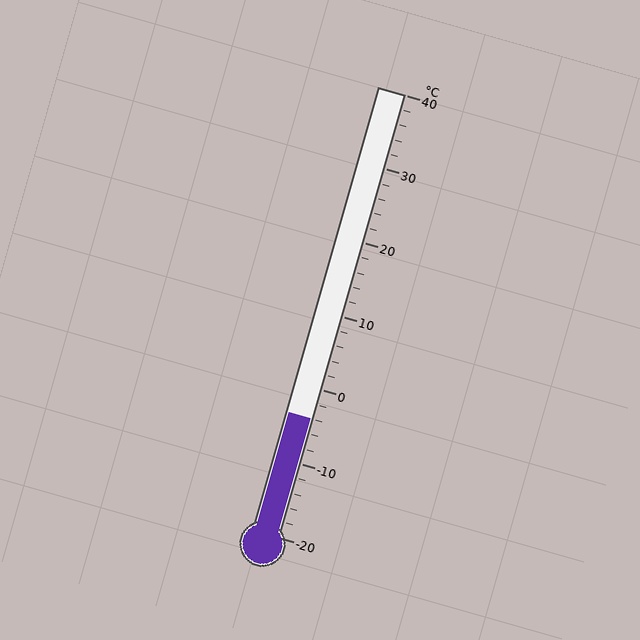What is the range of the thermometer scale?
The thermometer scale ranges from -20°C to 40°C.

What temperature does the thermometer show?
The thermometer shows approximately -4°C.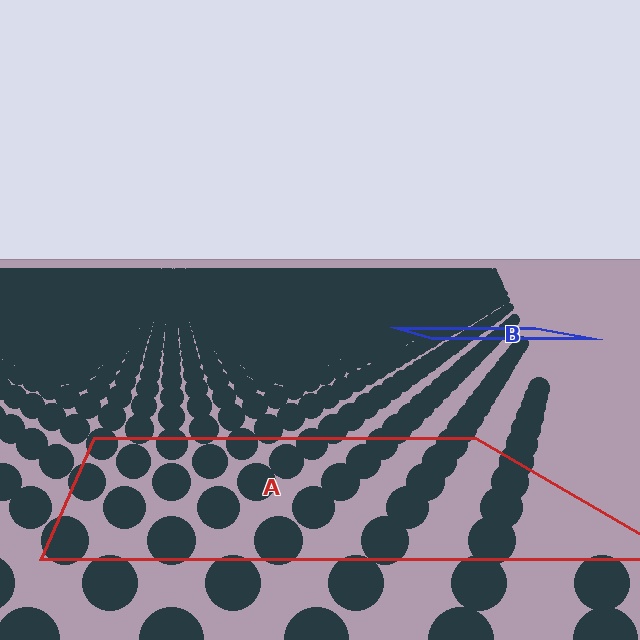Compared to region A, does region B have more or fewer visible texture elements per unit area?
Region B has more texture elements per unit area — they are packed more densely because it is farther away.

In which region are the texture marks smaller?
The texture marks are smaller in region B, because it is farther away.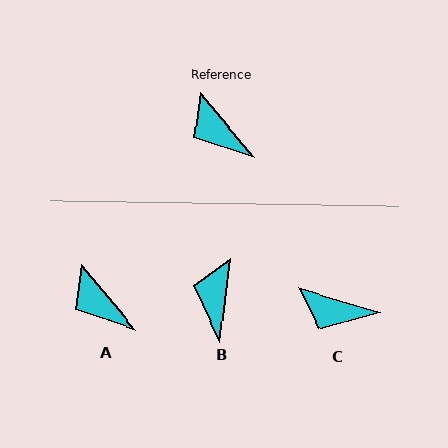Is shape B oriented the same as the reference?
No, it is off by about 47 degrees.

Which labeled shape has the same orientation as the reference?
A.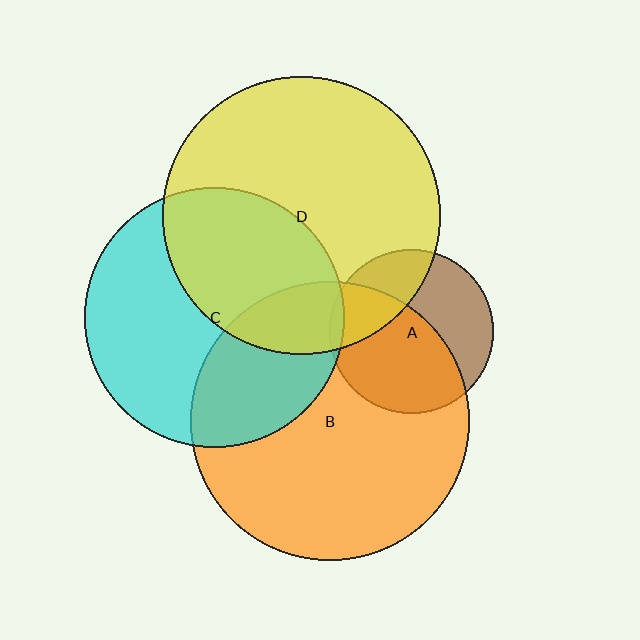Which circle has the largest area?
Circle B (orange).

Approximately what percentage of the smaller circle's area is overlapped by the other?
Approximately 35%.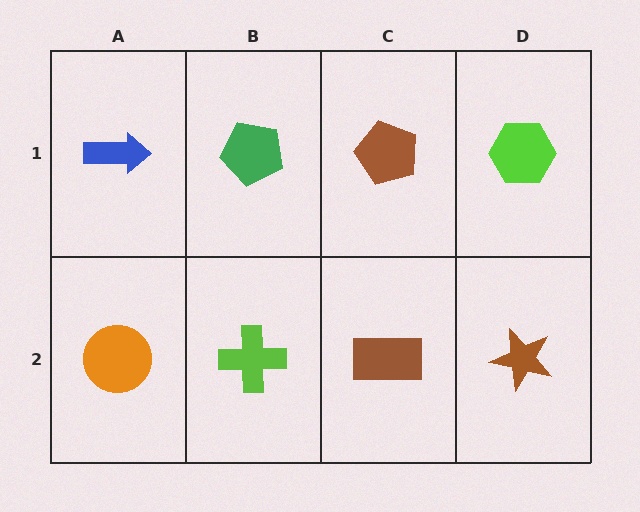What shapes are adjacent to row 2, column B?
A green pentagon (row 1, column B), an orange circle (row 2, column A), a brown rectangle (row 2, column C).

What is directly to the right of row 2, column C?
A brown star.